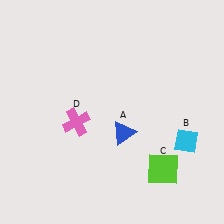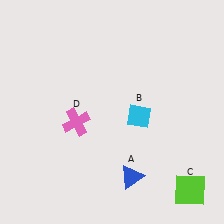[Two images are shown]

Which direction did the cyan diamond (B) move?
The cyan diamond (B) moved left.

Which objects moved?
The objects that moved are: the blue triangle (A), the cyan diamond (B), the lime square (C).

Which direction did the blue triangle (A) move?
The blue triangle (A) moved down.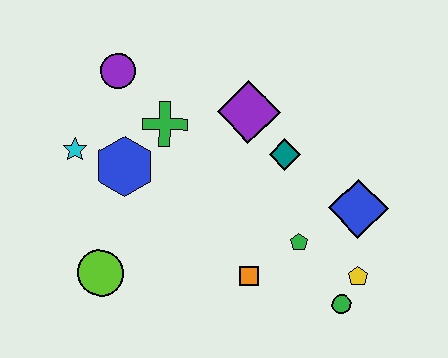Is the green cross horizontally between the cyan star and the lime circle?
No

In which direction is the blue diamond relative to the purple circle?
The blue diamond is to the right of the purple circle.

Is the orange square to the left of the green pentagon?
Yes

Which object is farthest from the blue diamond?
The cyan star is farthest from the blue diamond.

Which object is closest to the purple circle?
The green cross is closest to the purple circle.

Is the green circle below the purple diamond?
Yes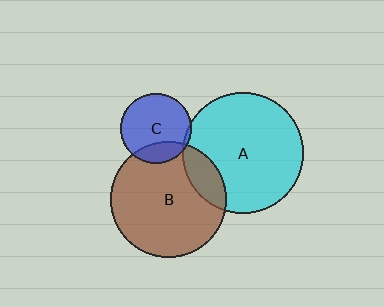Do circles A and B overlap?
Yes.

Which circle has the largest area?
Circle A (cyan).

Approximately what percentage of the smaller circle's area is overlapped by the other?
Approximately 15%.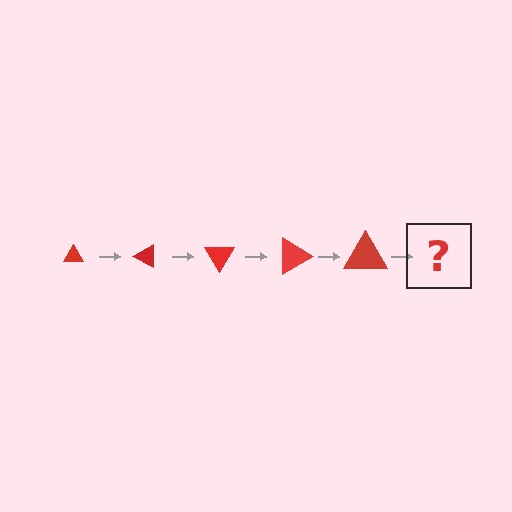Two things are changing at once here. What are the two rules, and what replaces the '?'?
The two rules are that the triangle grows larger each step and it rotates 30 degrees each step. The '?' should be a triangle, larger than the previous one and rotated 150 degrees from the start.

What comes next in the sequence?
The next element should be a triangle, larger than the previous one and rotated 150 degrees from the start.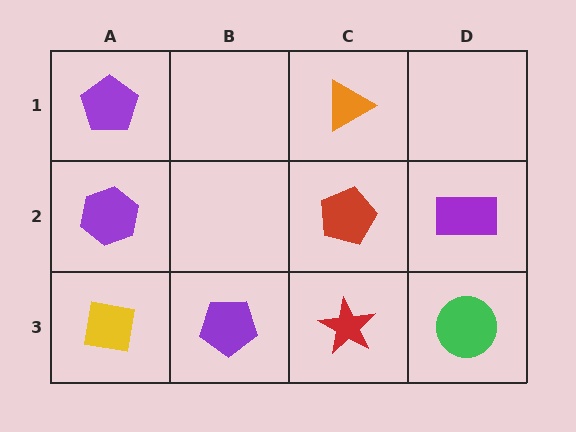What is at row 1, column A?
A purple pentagon.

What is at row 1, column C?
An orange triangle.